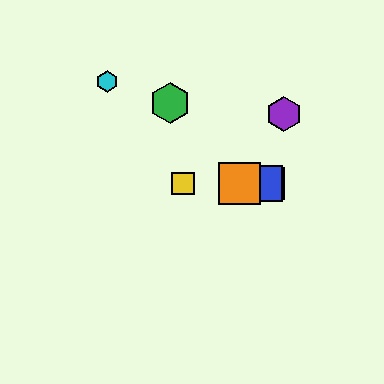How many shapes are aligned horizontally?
4 shapes (the red square, the blue square, the yellow square, the orange square) are aligned horizontally.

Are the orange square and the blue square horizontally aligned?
Yes, both are at y≈184.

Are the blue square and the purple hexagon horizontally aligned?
No, the blue square is at y≈184 and the purple hexagon is at y≈114.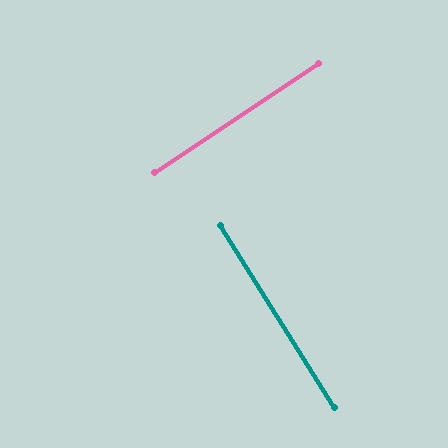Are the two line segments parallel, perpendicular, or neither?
Perpendicular — they meet at approximately 88°.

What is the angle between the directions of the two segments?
Approximately 88 degrees.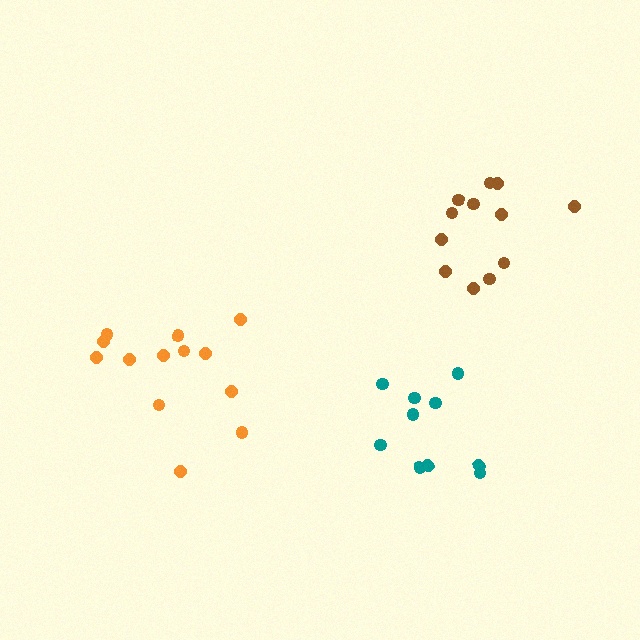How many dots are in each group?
Group 1: 10 dots, Group 2: 13 dots, Group 3: 12 dots (35 total).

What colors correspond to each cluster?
The clusters are colored: teal, orange, brown.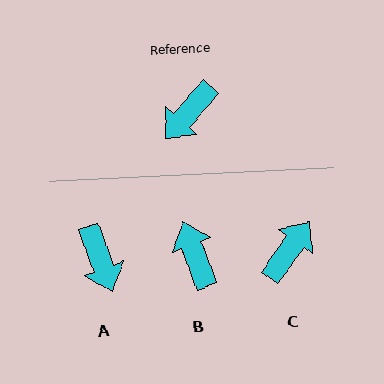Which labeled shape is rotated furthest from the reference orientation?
C, about 175 degrees away.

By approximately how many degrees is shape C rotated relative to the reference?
Approximately 175 degrees clockwise.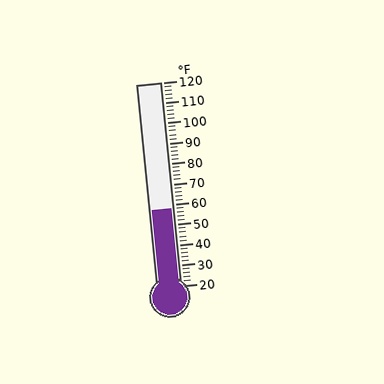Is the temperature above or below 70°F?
The temperature is below 70°F.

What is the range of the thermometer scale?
The thermometer scale ranges from 20°F to 120°F.